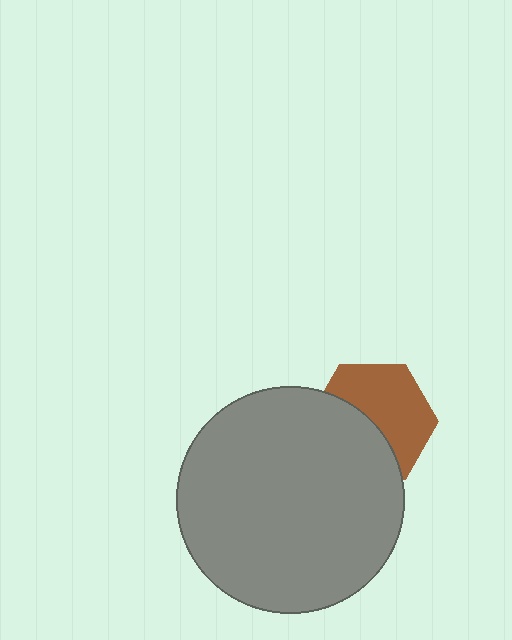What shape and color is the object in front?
The object in front is a gray circle.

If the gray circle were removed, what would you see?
You would see the complete brown hexagon.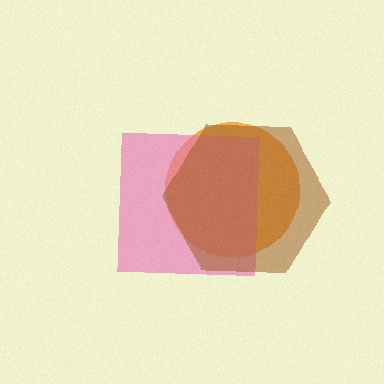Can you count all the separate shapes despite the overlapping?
Yes, there are 3 separate shapes.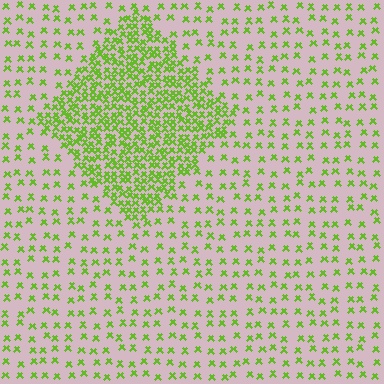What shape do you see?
I see a diamond.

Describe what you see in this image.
The image contains small lime elements arranged at two different densities. A diamond-shaped region is visible where the elements are more densely packed than the surrounding area.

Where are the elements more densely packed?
The elements are more densely packed inside the diamond boundary.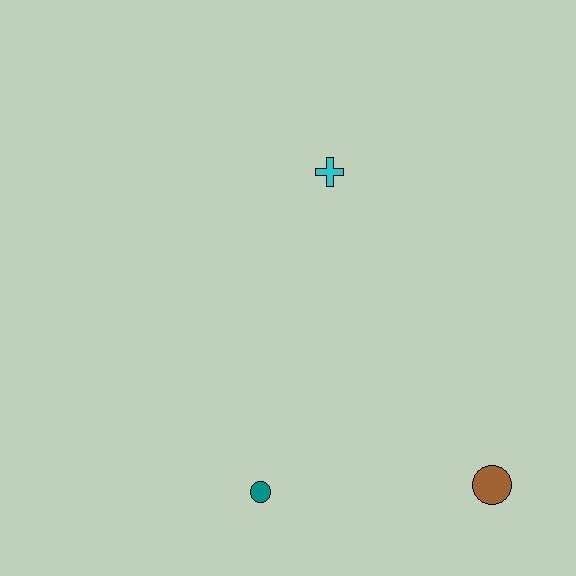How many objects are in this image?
There are 3 objects.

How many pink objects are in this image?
There are no pink objects.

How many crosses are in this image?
There is 1 cross.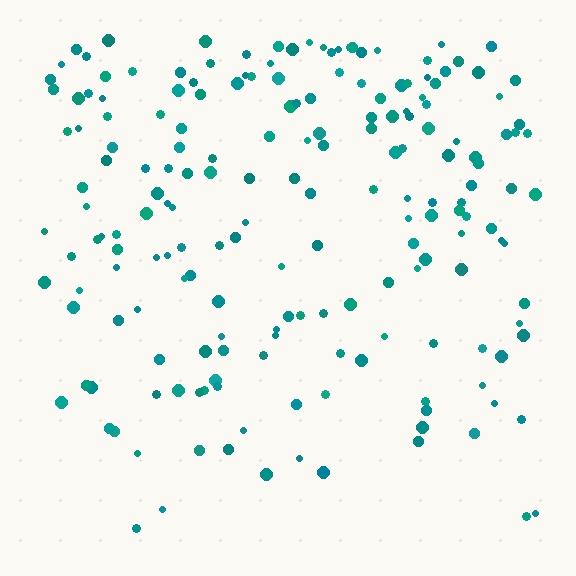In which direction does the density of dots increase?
From bottom to top, with the top side densest.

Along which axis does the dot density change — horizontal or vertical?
Vertical.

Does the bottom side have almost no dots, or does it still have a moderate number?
Still a moderate number, just noticeably fewer than the top.